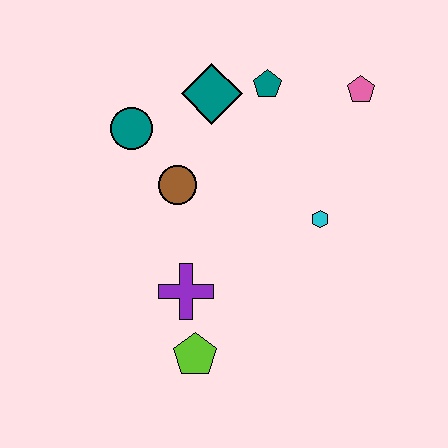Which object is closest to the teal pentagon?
The teal diamond is closest to the teal pentagon.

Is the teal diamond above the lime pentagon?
Yes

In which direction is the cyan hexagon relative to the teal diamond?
The cyan hexagon is below the teal diamond.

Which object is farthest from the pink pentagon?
The lime pentagon is farthest from the pink pentagon.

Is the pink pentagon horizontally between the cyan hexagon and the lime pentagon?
No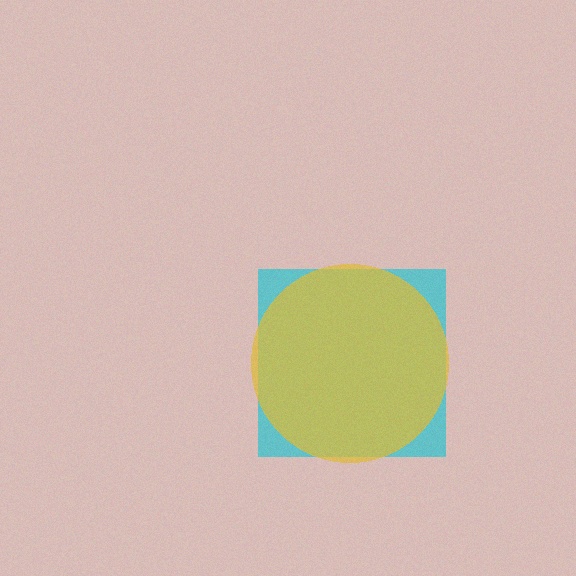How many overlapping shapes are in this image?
There are 2 overlapping shapes in the image.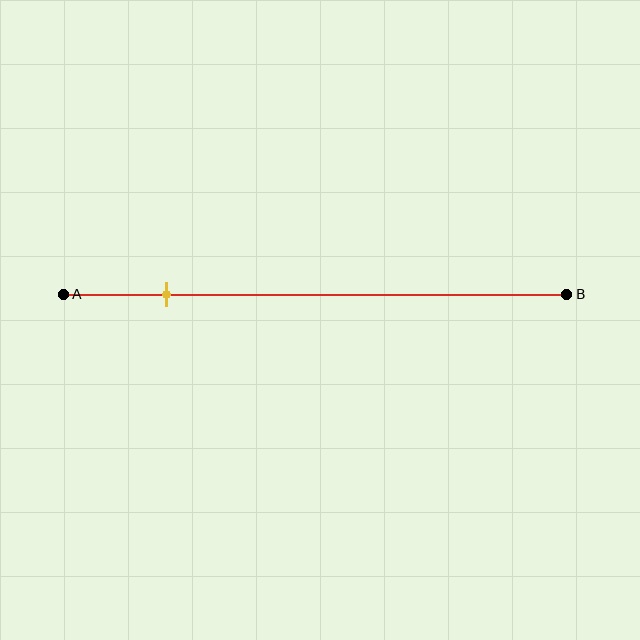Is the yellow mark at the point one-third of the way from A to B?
No, the mark is at about 20% from A, not at the 33% one-third point.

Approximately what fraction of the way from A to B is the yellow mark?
The yellow mark is approximately 20% of the way from A to B.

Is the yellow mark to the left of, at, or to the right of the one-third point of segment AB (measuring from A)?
The yellow mark is to the left of the one-third point of segment AB.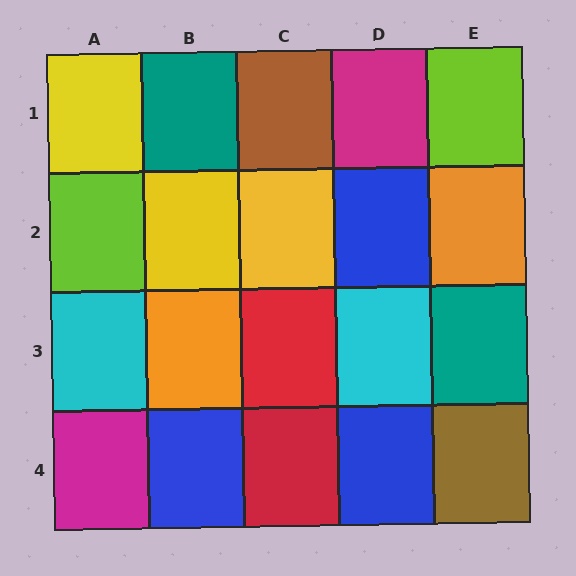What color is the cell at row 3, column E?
Teal.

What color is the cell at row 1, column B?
Teal.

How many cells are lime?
2 cells are lime.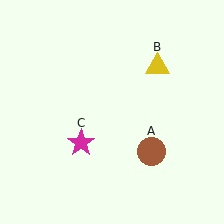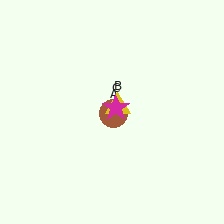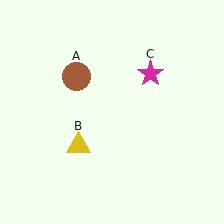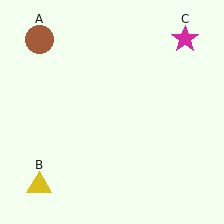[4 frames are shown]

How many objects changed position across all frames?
3 objects changed position: brown circle (object A), yellow triangle (object B), magenta star (object C).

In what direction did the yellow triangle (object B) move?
The yellow triangle (object B) moved down and to the left.